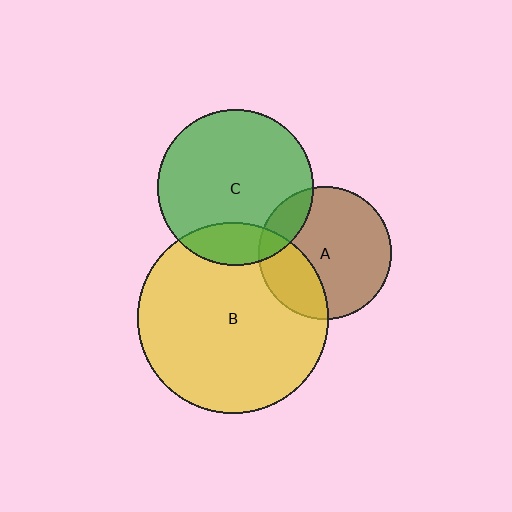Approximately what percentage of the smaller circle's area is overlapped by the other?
Approximately 15%.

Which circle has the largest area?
Circle B (yellow).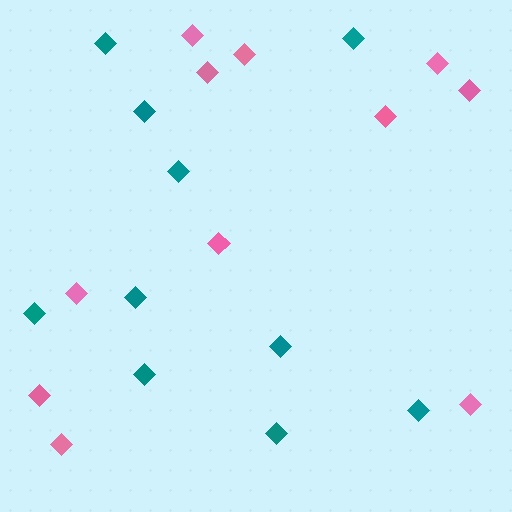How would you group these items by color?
There are 2 groups: one group of pink diamonds (11) and one group of teal diamonds (10).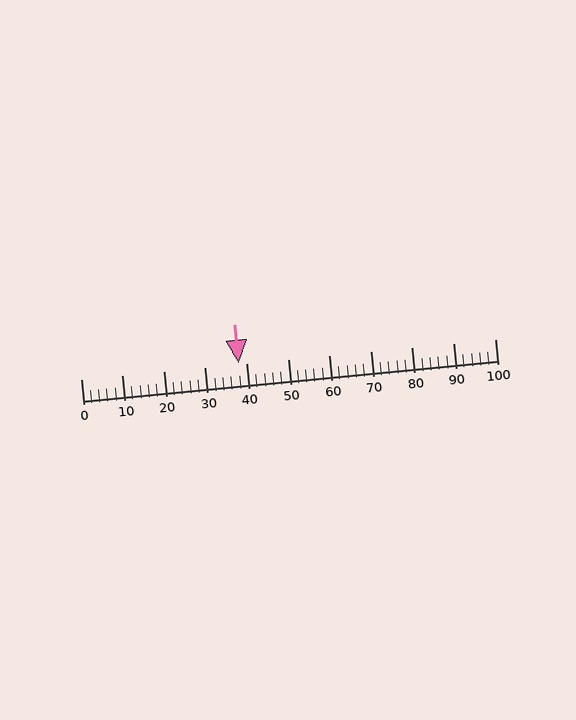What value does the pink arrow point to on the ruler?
The pink arrow points to approximately 38.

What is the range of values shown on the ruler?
The ruler shows values from 0 to 100.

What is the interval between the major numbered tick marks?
The major tick marks are spaced 10 units apart.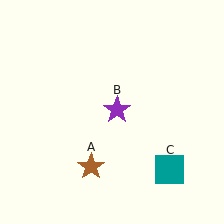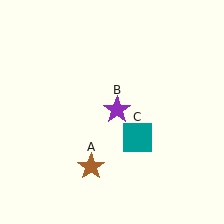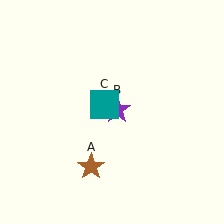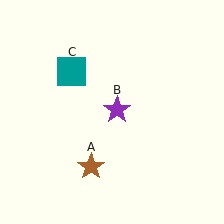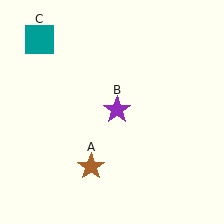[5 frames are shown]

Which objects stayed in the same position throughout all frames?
Brown star (object A) and purple star (object B) remained stationary.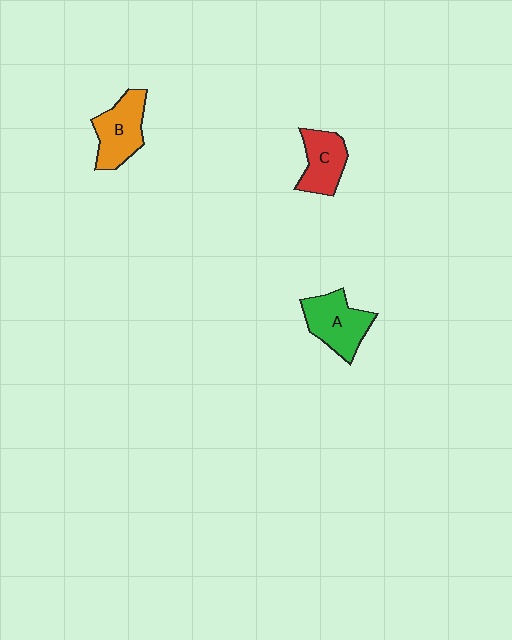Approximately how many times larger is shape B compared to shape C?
Approximately 1.2 times.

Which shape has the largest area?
Shape A (green).